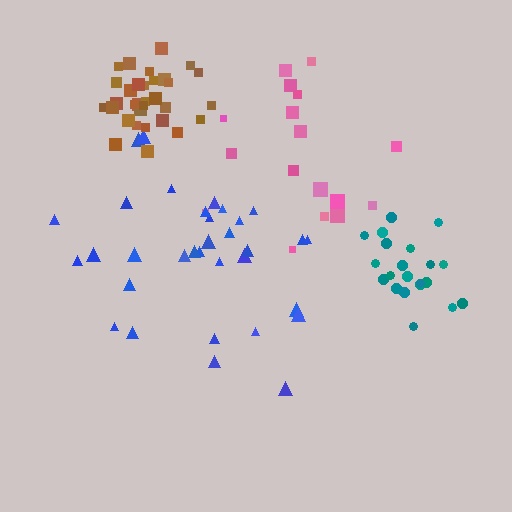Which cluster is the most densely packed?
Brown.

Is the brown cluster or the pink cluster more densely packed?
Brown.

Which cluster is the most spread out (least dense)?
Pink.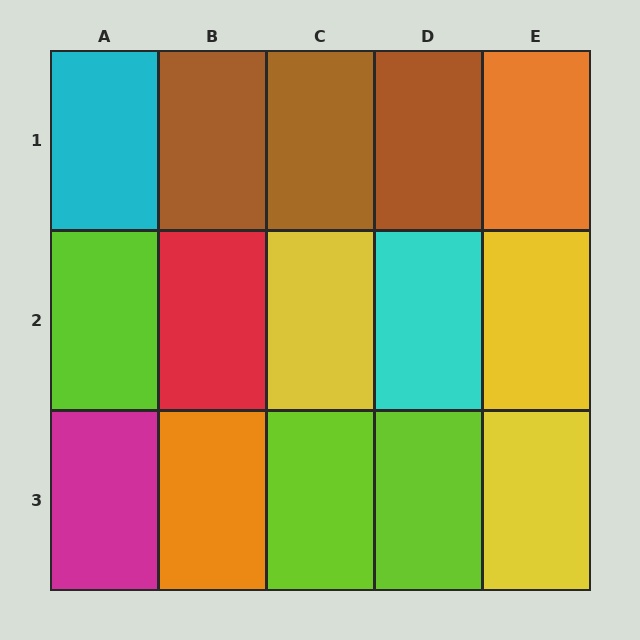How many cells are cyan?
2 cells are cyan.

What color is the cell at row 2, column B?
Red.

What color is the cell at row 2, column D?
Cyan.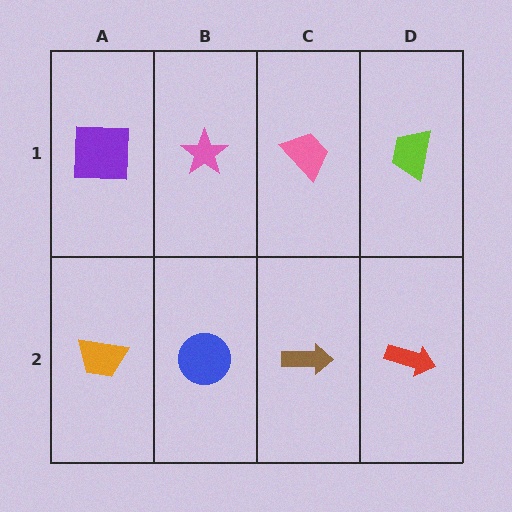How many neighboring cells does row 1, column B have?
3.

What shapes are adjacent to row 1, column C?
A brown arrow (row 2, column C), a pink star (row 1, column B), a lime trapezoid (row 1, column D).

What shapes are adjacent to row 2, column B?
A pink star (row 1, column B), an orange trapezoid (row 2, column A), a brown arrow (row 2, column C).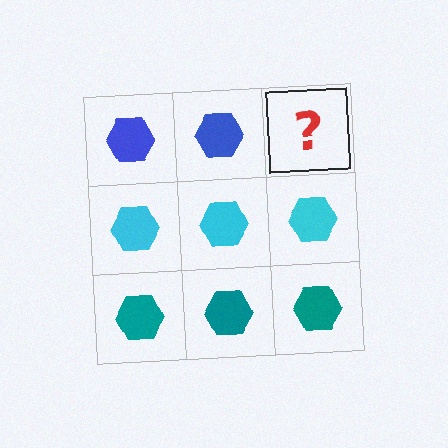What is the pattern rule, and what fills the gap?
The rule is that each row has a consistent color. The gap should be filled with a blue hexagon.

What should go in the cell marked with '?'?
The missing cell should contain a blue hexagon.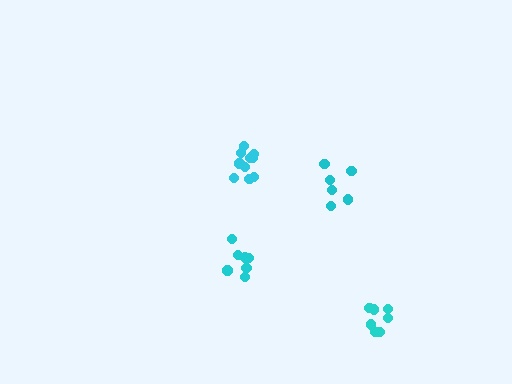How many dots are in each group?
Group 1: 11 dots, Group 2: 6 dots, Group 3: 7 dots, Group 4: 7 dots (31 total).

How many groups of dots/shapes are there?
There are 4 groups.